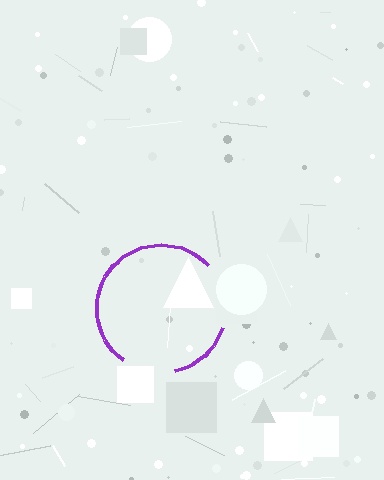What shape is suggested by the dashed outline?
The dashed outline suggests a circle.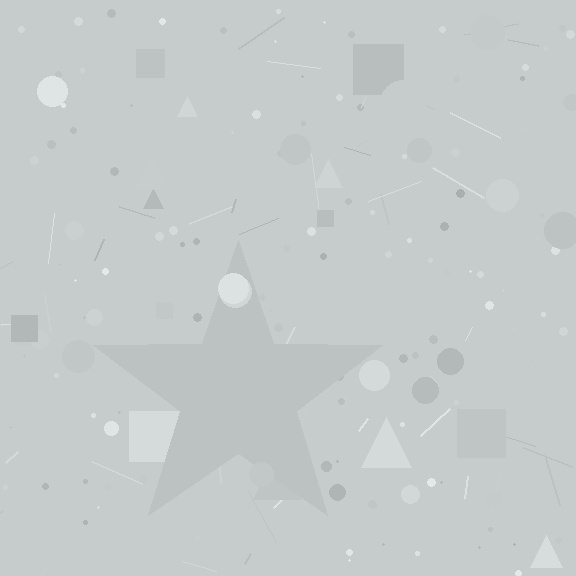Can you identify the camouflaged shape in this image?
The camouflaged shape is a star.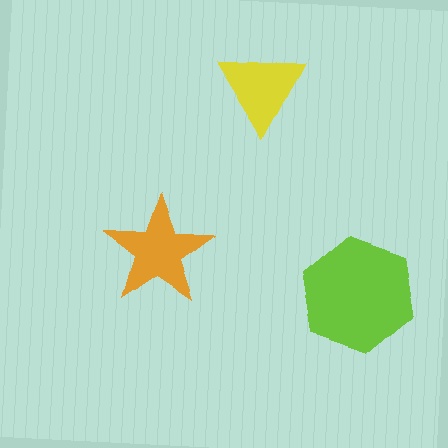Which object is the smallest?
The yellow triangle.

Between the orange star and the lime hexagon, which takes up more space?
The lime hexagon.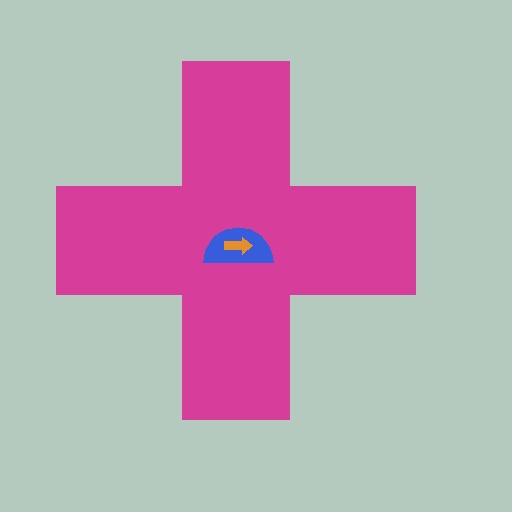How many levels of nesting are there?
3.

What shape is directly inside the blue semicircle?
The orange arrow.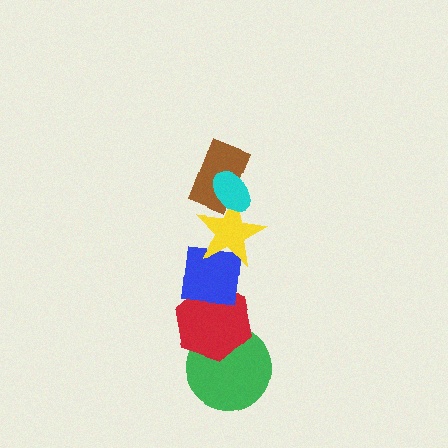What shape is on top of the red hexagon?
The blue square is on top of the red hexagon.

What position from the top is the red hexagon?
The red hexagon is 5th from the top.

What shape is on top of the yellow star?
The brown rectangle is on top of the yellow star.